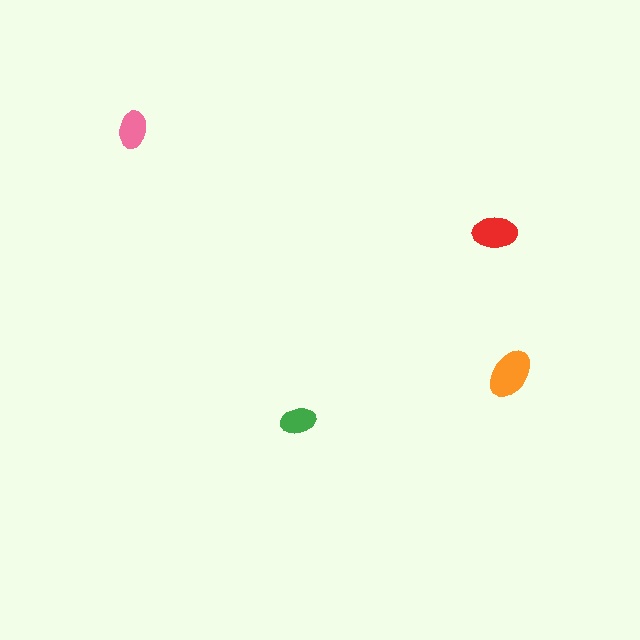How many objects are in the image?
There are 4 objects in the image.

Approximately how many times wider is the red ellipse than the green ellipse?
About 1.5 times wider.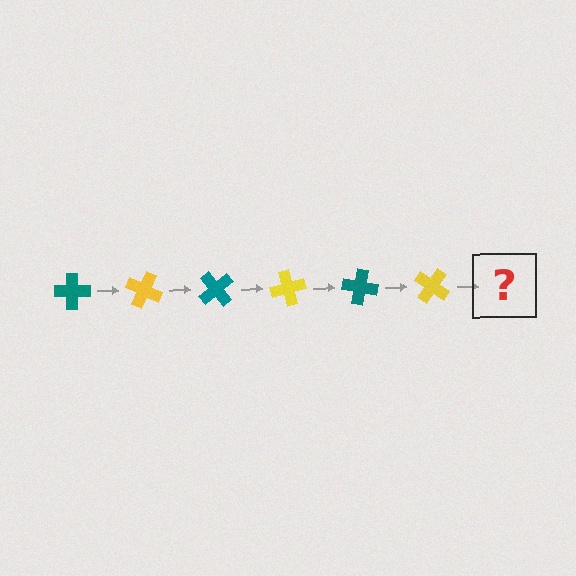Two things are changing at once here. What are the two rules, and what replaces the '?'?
The two rules are that it rotates 25 degrees each step and the color cycles through teal and yellow. The '?' should be a teal cross, rotated 150 degrees from the start.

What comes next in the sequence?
The next element should be a teal cross, rotated 150 degrees from the start.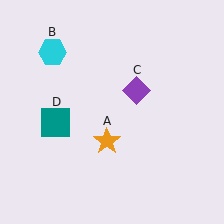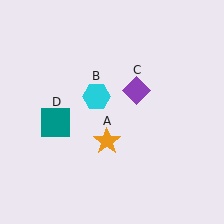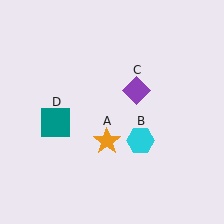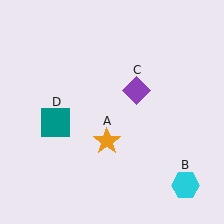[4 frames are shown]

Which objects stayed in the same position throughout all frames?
Orange star (object A) and purple diamond (object C) and teal square (object D) remained stationary.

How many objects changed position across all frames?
1 object changed position: cyan hexagon (object B).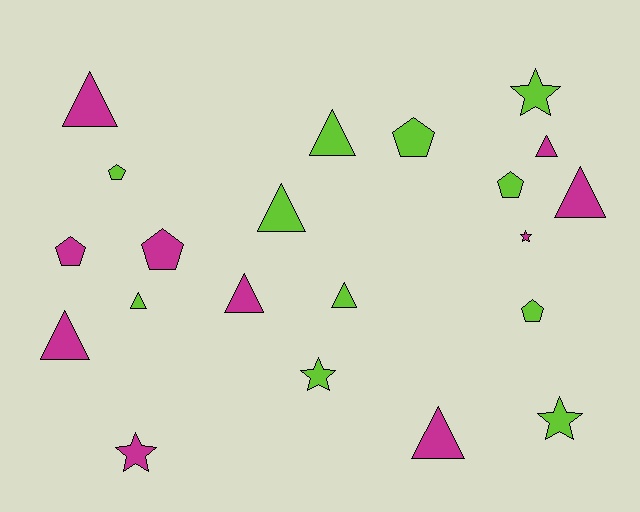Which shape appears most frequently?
Triangle, with 10 objects.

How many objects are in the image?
There are 21 objects.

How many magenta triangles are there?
There are 6 magenta triangles.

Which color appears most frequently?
Lime, with 11 objects.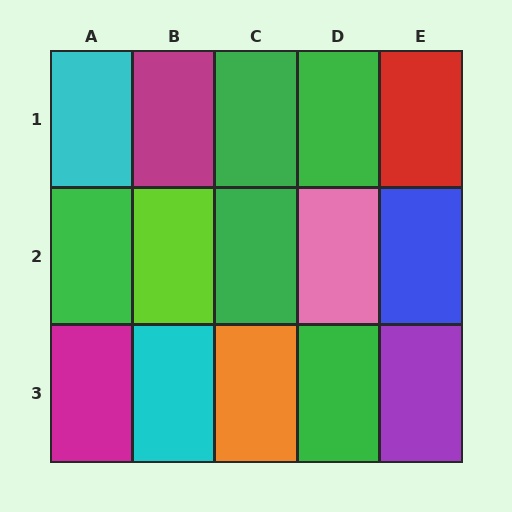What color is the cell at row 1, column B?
Magenta.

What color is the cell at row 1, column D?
Green.